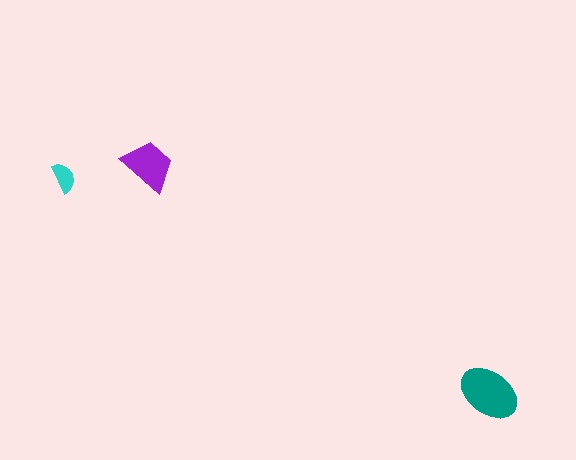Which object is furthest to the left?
The cyan semicircle is leftmost.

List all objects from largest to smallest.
The teal ellipse, the purple trapezoid, the cyan semicircle.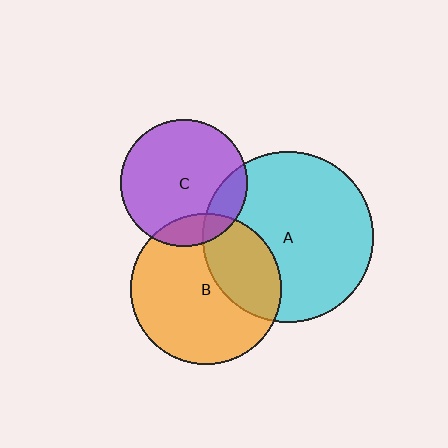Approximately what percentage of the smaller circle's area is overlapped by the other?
Approximately 30%.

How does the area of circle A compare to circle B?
Approximately 1.3 times.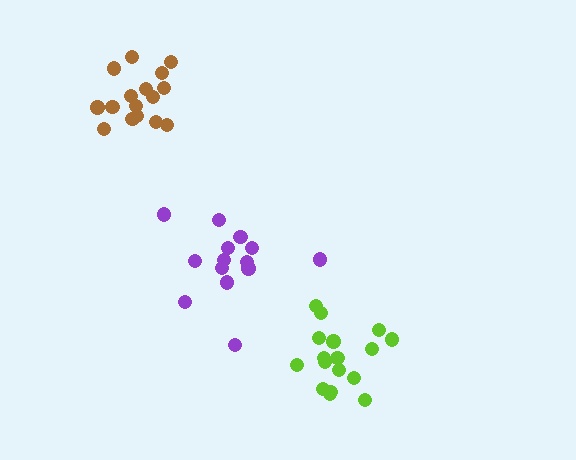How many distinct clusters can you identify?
There are 3 distinct clusters.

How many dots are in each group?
Group 1: 16 dots, Group 2: 17 dots, Group 3: 15 dots (48 total).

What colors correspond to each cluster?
The clusters are colored: brown, lime, purple.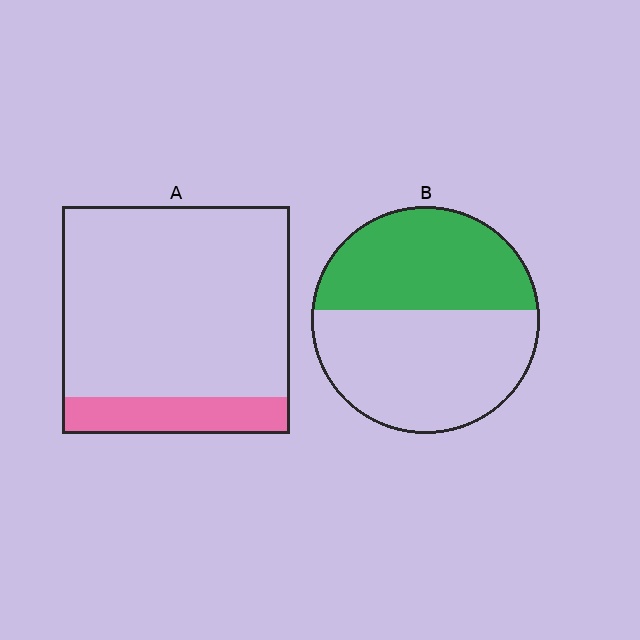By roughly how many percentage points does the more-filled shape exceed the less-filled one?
By roughly 30 percentage points (B over A).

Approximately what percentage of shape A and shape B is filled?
A is approximately 15% and B is approximately 45%.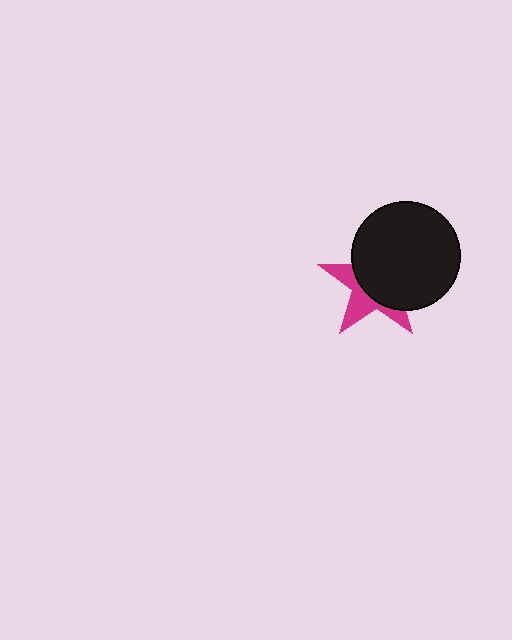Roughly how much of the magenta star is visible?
A small part of it is visible (roughly 38%).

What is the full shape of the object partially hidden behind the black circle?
The partially hidden object is a magenta star.